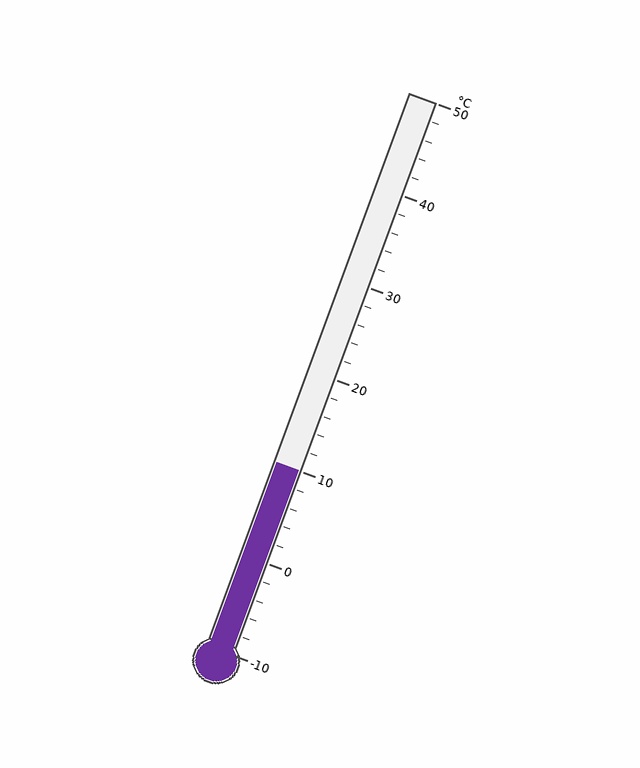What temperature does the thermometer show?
The thermometer shows approximately 10°C.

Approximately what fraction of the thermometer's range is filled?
The thermometer is filled to approximately 35% of its range.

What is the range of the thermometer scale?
The thermometer scale ranges from -10°C to 50°C.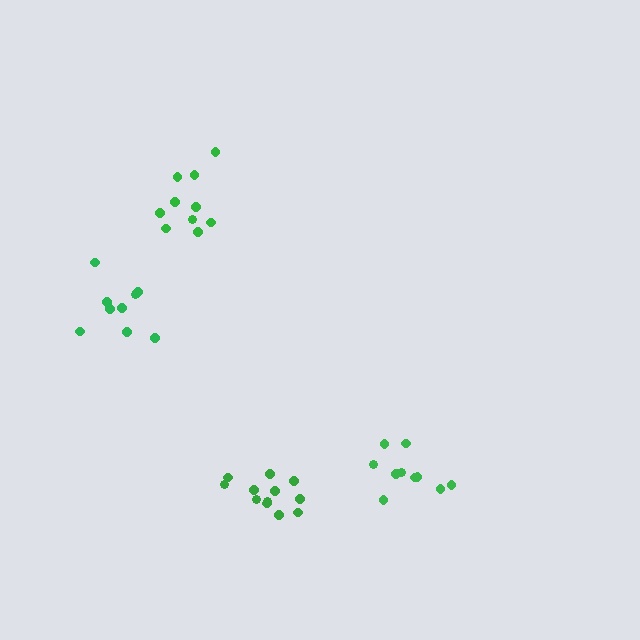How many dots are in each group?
Group 1: 12 dots, Group 2: 10 dots, Group 3: 11 dots, Group 4: 9 dots (42 total).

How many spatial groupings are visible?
There are 4 spatial groupings.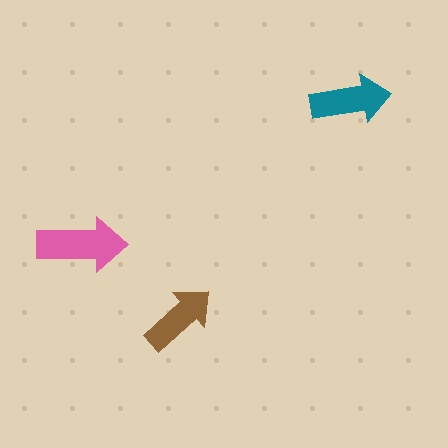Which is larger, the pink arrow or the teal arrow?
The pink one.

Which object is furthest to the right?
The teal arrow is rightmost.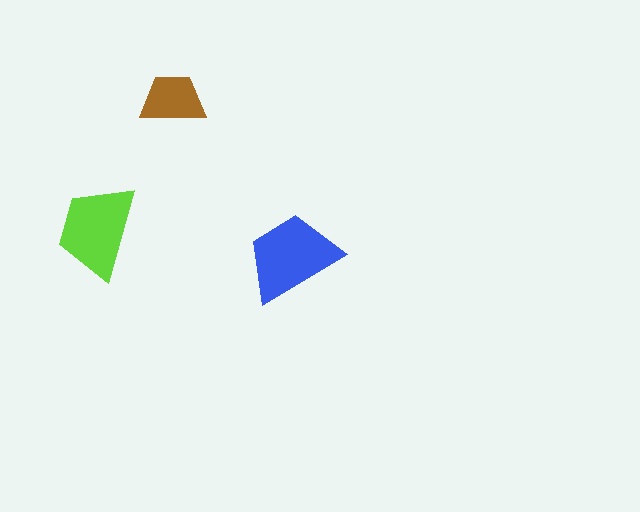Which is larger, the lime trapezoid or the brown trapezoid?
The lime one.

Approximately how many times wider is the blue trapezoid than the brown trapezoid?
About 1.5 times wider.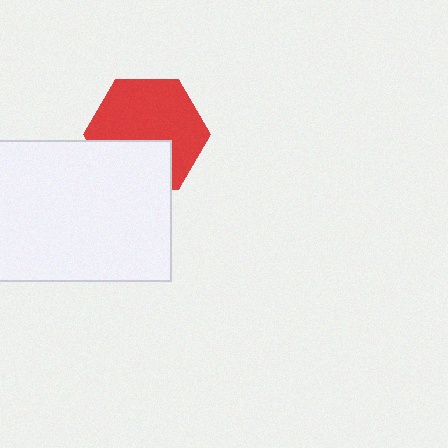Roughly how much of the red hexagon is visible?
Most of it is visible (roughly 66%).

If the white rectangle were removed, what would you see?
You would see the complete red hexagon.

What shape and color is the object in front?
The object in front is a white rectangle.